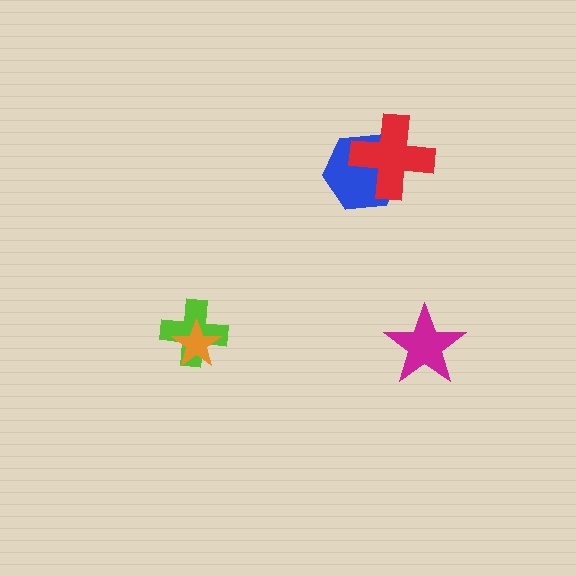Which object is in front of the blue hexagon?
The red cross is in front of the blue hexagon.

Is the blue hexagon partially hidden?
Yes, it is partially covered by another shape.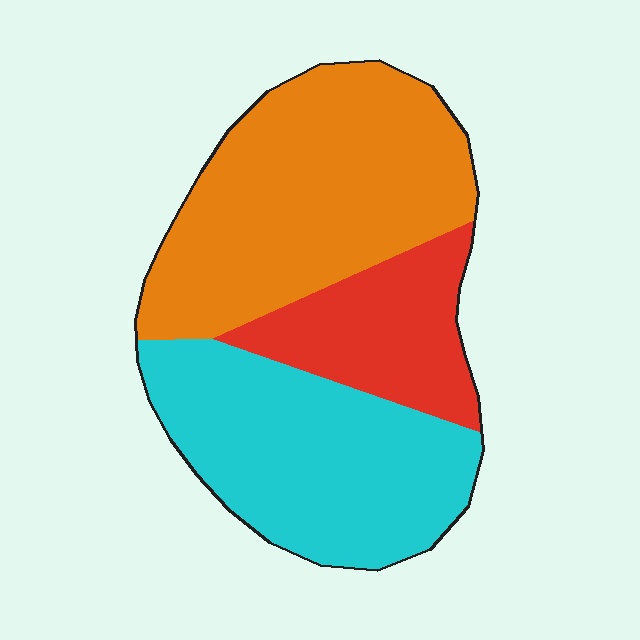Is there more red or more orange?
Orange.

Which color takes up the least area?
Red, at roughly 20%.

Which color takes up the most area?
Orange, at roughly 45%.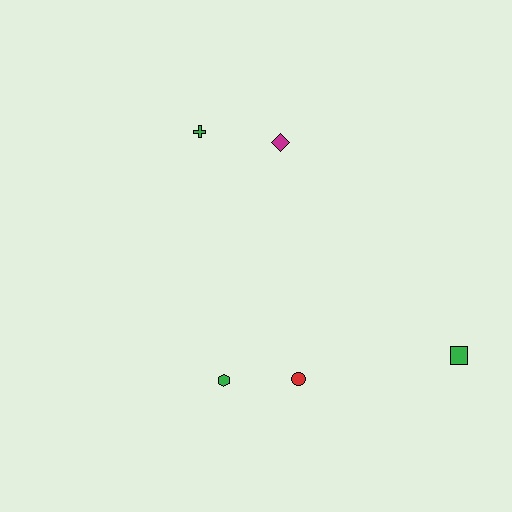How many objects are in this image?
There are 5 objects.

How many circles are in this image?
There is 1 circle.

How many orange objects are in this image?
There are no orange objects.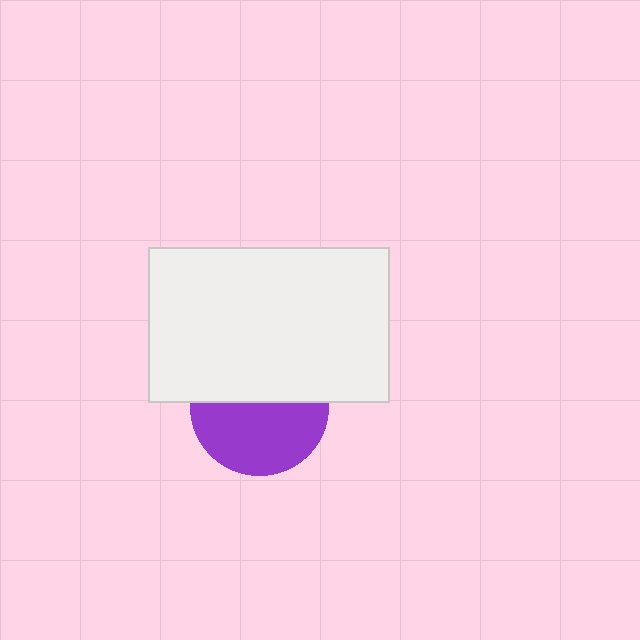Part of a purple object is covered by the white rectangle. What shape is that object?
It is a circle.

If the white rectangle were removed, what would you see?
You would see the complete purple circle.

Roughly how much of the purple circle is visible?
About half of it is visible (roughly 53%).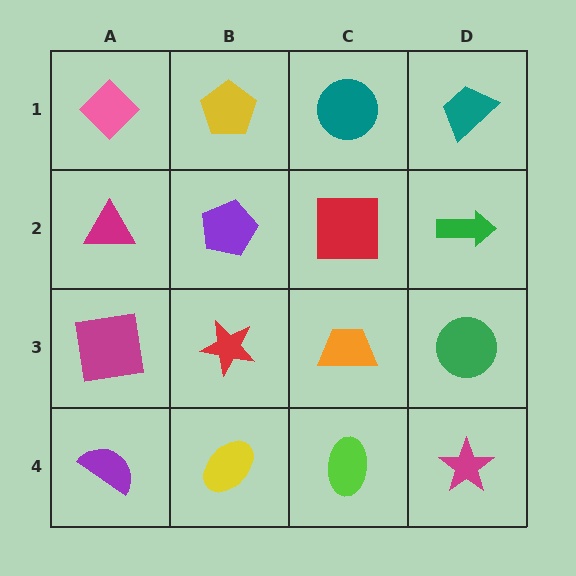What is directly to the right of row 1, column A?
A yellow pentagon.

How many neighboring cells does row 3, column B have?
4.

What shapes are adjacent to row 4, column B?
A red star (row 3, column B), a purple semicircle (row 4, column A), a lime ellipse (row 4, column C).